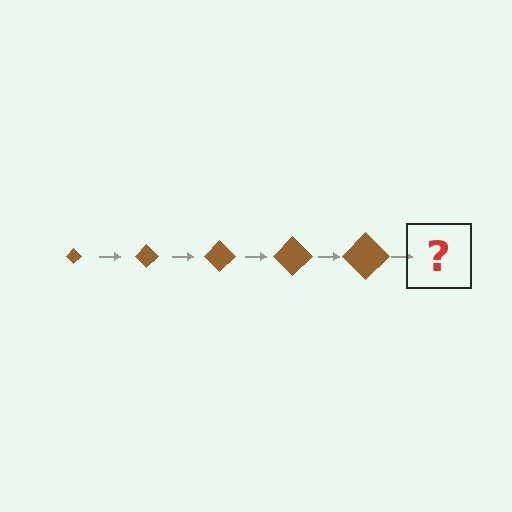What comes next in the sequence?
The next element should be a brown diamond, larger than the previous one.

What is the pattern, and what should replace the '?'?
The pattern is that the diamond gets progressively larger each step. The '?' should be a brown diamond, larger than the previous one.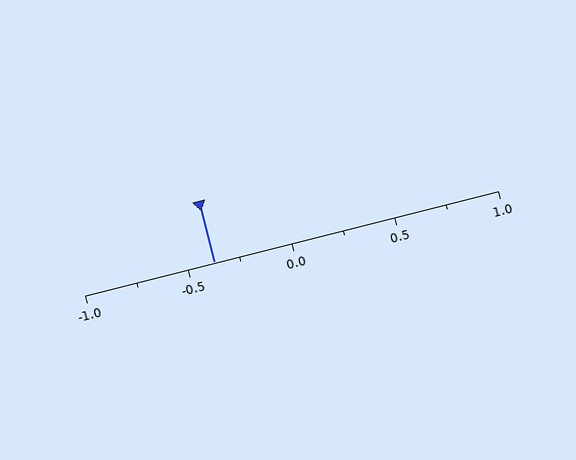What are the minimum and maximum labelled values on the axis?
The axis runs from -1.0 to 1.0.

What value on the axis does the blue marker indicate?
The marker indicates approximately -0.38.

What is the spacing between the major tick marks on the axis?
The major ticks are spaced 0.5 apart.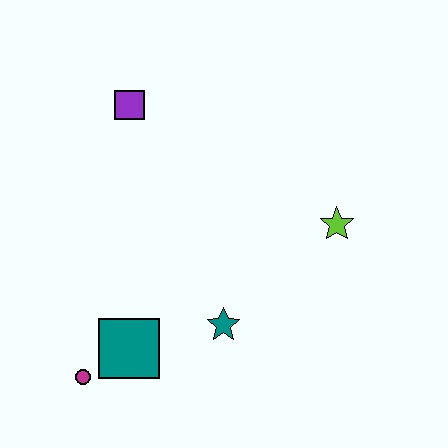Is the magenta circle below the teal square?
Yes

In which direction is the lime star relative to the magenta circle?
The lime star is to the right of the magenta circle.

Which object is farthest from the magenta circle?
The lime star is farthest from the magenta circle.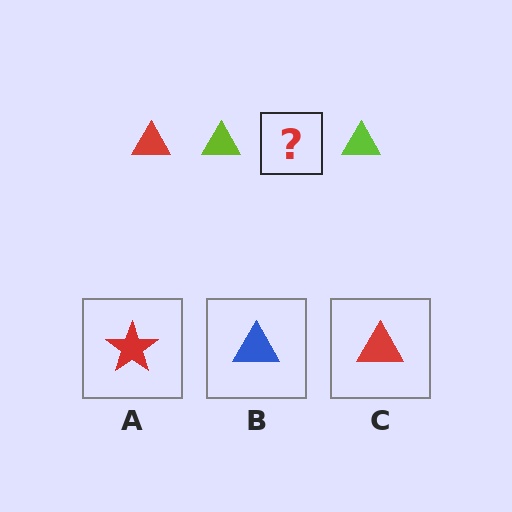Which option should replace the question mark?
Option C.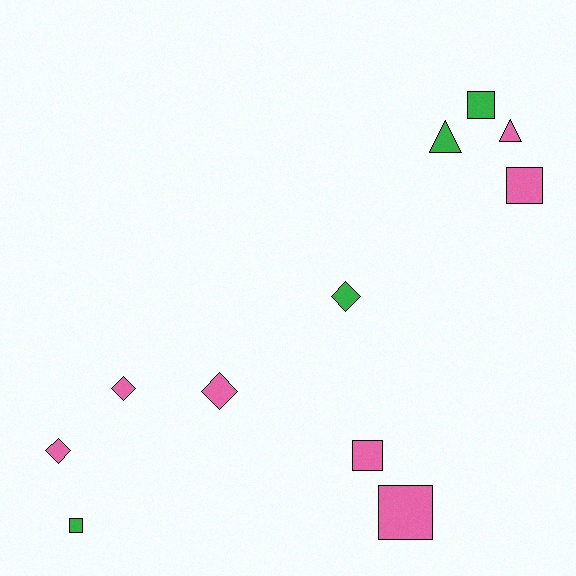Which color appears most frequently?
Pink, with 7 objects.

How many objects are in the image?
There are 11 objects.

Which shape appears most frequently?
Square, with 5 objects.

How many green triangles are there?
There is 1 green triangle.